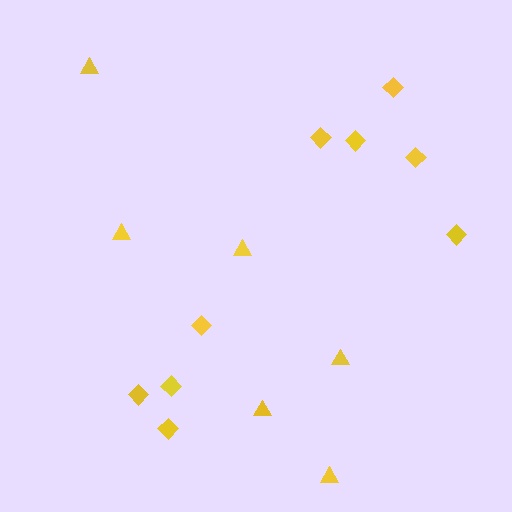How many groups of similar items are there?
There are 2 groups: one group of diamonds (9) and one group of triangles (6).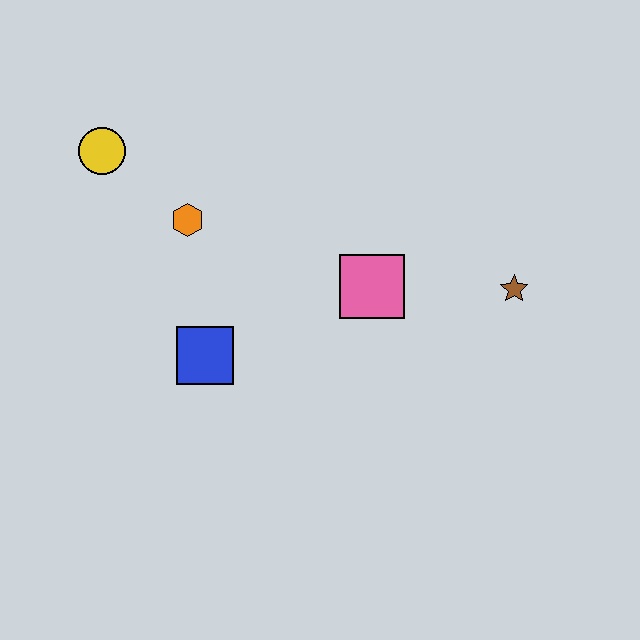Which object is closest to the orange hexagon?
The yellow circle is closest to the orange hexagon.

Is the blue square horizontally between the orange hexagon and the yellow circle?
No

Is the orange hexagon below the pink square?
No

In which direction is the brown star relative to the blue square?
The brown star is to the right of the blue square.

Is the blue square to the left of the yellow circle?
No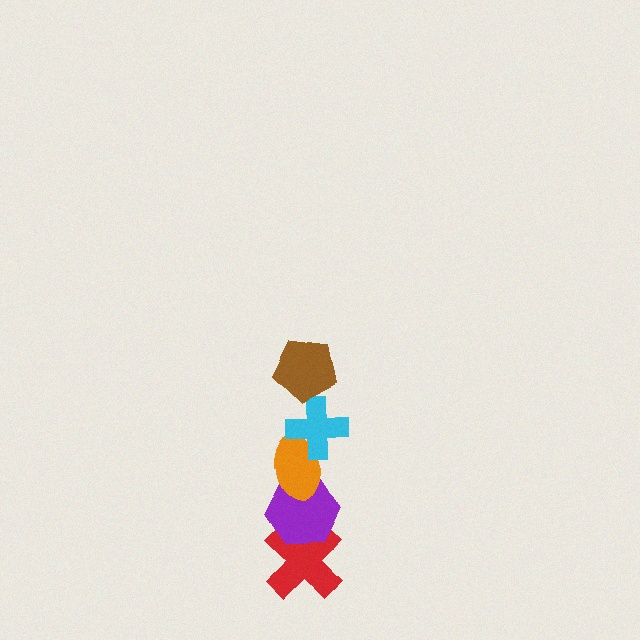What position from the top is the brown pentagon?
The brown pentagon is 1st from the top.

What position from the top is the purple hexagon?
The purple hexagon is 4th from the top.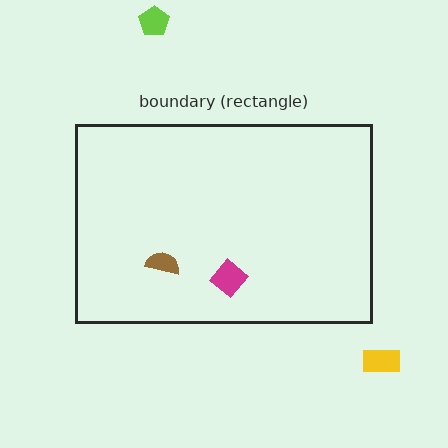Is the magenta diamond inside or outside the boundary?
Inside.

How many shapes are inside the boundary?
2 inside, 2 outside.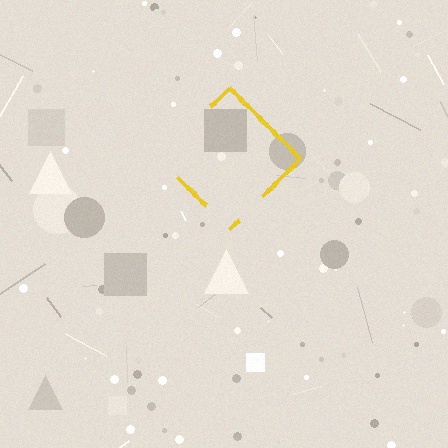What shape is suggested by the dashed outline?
The dashed outline suggests a diamond.